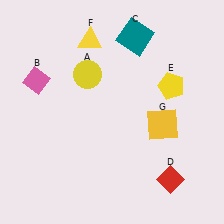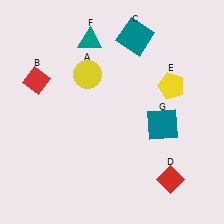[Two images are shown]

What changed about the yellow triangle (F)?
In Image 1, F is yellow. In Image 2, it changed to teal.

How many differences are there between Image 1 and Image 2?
There are 3 differences between the two images.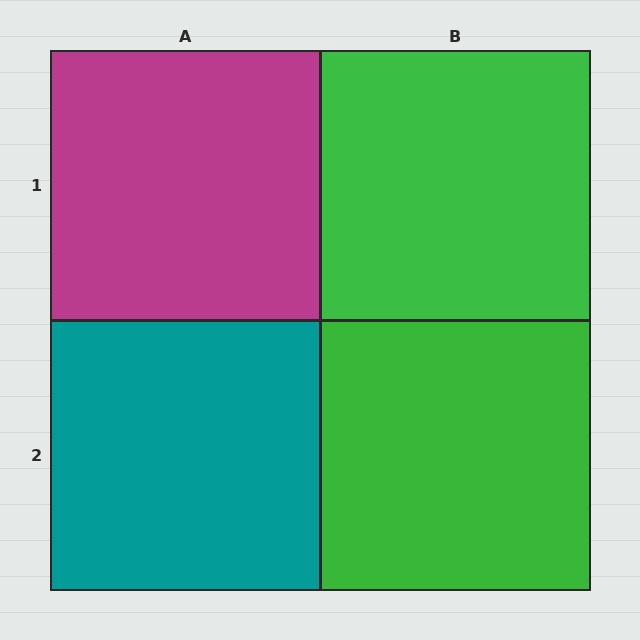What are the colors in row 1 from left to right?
Magenta, green.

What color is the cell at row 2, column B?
Green.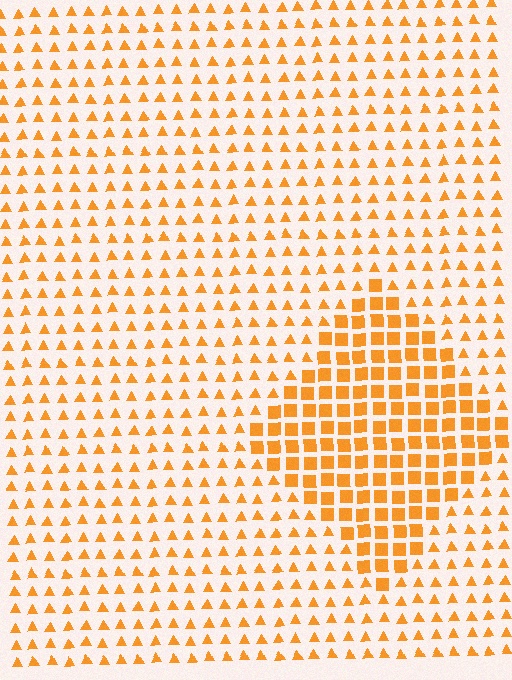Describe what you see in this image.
The image is filled with small orange elements arranged in a uniform grid. A diamond-shaped region contains squares, while the surrounding area contains triangles. The boundary is defined purely by the change in element shape.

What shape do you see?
I see a diamond.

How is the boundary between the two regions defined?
The boundary is defined by a change in element shape: squares inside vs. triangles outside. All elements share the same color and spacing.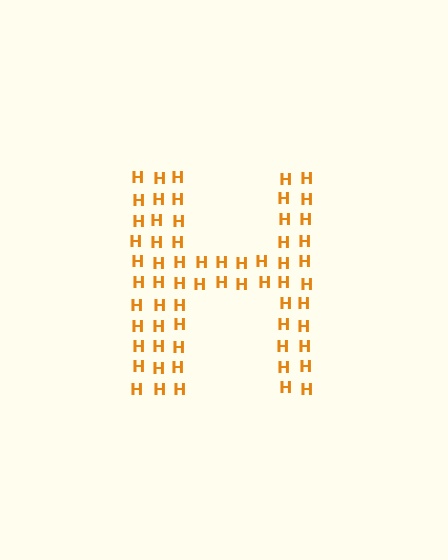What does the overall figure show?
The overall figure shows the letter H.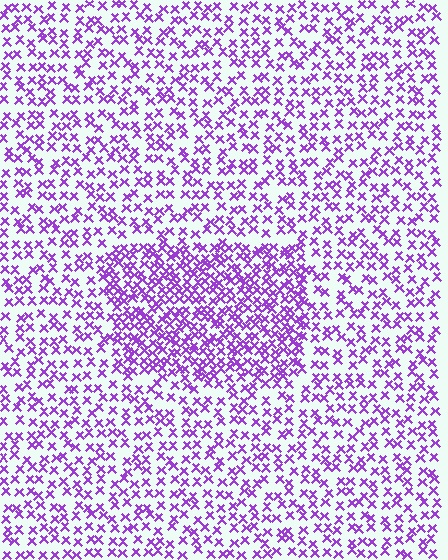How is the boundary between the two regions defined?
The boundary is defined by a change in element density (approximately 1.9x ratio). All elements are the same color, size, and shape.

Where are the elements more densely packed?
The elements are more densely packed inside the rectangle boundary.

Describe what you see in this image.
The image contains small purple elements arranged at two different densities. A rectangle-shaped region is visible where the elements are more densely packed than the surrounding area.